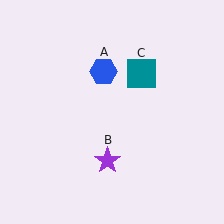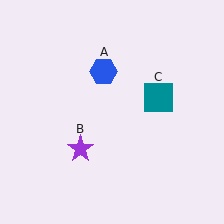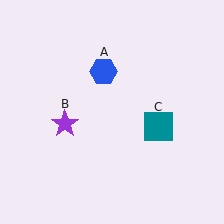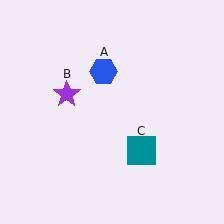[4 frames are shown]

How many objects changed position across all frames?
2 objects changed position: purple star (object B), teal square (object C).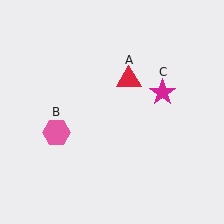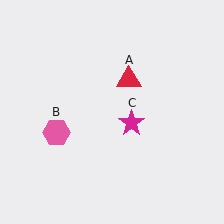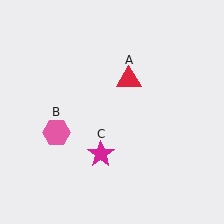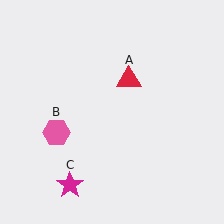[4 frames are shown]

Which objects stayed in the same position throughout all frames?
Red triangle (object A) and pink hexagon (object B) remained stationary.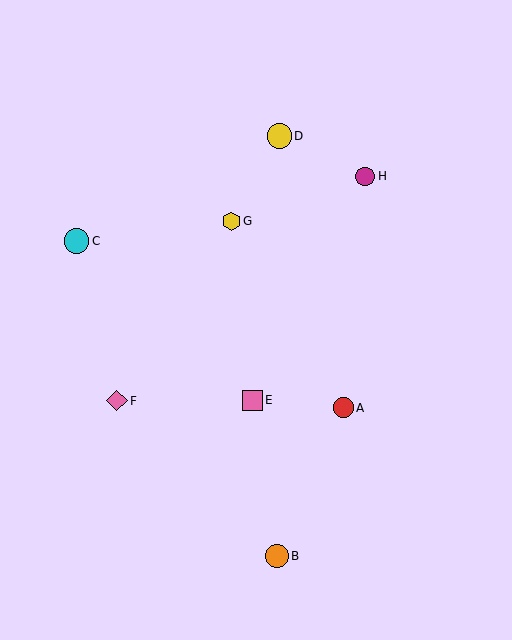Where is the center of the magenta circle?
The center of the magenta circle is at (365, 176).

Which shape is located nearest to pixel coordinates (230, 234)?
The yellow hexagon (labeled G) at (231, 221) is nearest to that location.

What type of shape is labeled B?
Shape B is an orange circle.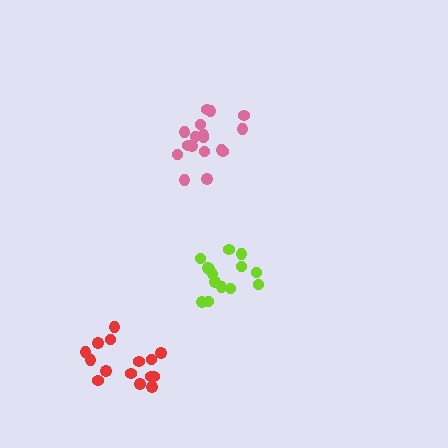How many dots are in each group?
Group 1: 14 dots, Group 2: 15 dots, Group 3: 17 dots (46 total).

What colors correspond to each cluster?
The clusters are colored: lime, red, pink.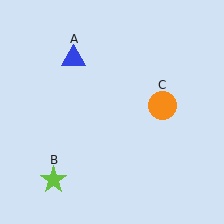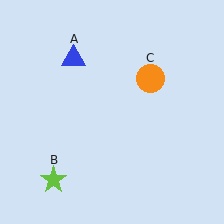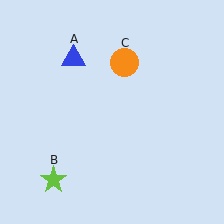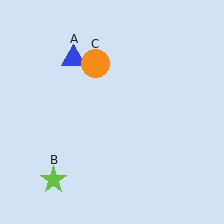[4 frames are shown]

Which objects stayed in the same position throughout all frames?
Blue triangle (object A) and lime star (object B) remained stationary.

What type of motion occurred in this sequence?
The orange circle (object C) rotated counterclockwise around the center of the scene.